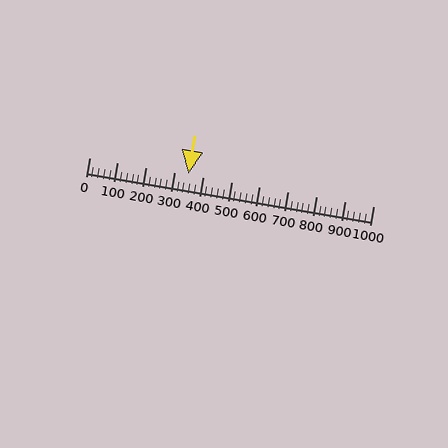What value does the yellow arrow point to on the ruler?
The yellow arrow points to approximately 349.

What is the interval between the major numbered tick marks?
The major tick marks are spaced 100 units apart.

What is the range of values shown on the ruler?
The ruler shows values from 0 to 1000.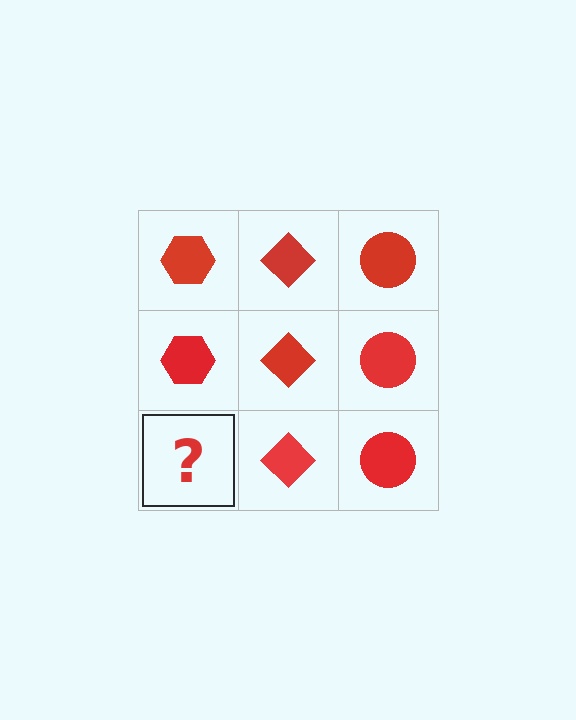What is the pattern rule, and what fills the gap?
The rule is that each column has a consistent shape. The gap should be filled with a red hexagon.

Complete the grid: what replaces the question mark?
The question mark should be replaced with a red hexagon.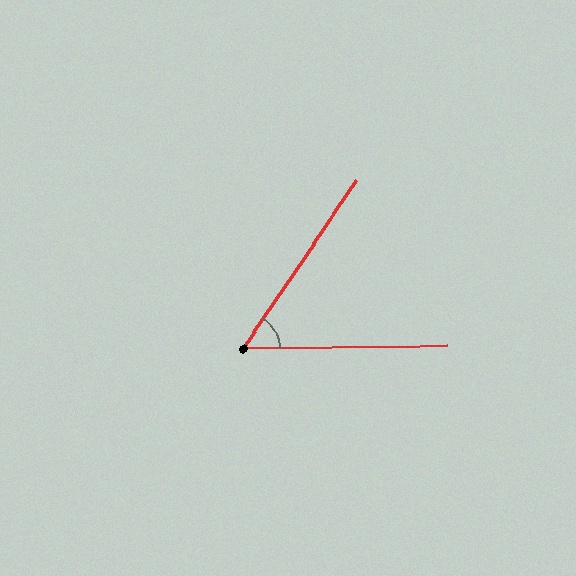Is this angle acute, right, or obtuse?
It is acute.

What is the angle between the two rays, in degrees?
Approximately 55 degrees.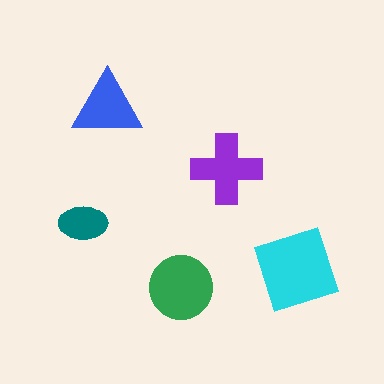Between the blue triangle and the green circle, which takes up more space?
The green circle.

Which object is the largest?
The cyan diamond.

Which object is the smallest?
The teal ellipse.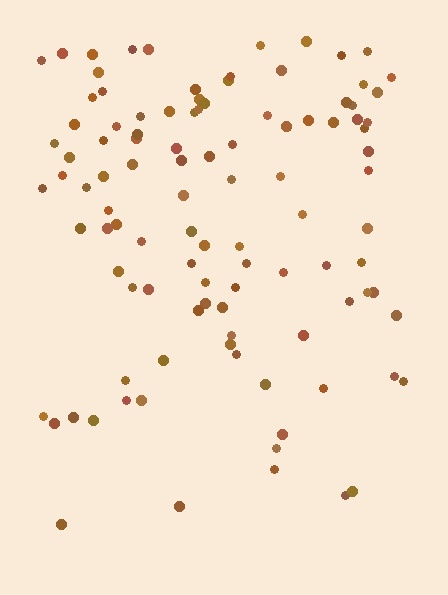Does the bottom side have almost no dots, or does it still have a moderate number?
Still a moderate number, just noticeably fewer than the top.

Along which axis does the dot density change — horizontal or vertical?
Vertical.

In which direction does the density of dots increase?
From bottom to top, with the top side densest.